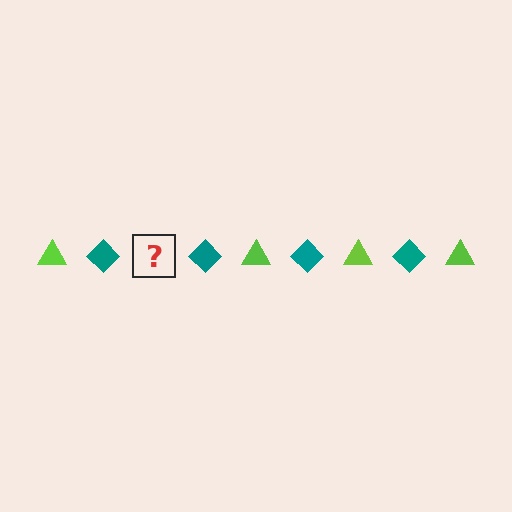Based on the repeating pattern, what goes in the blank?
The blank should be a lime triangle.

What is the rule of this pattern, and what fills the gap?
The rule is that the pattern alternates between lime triangle and teal diamond. The gap should be filled with a lime triangle.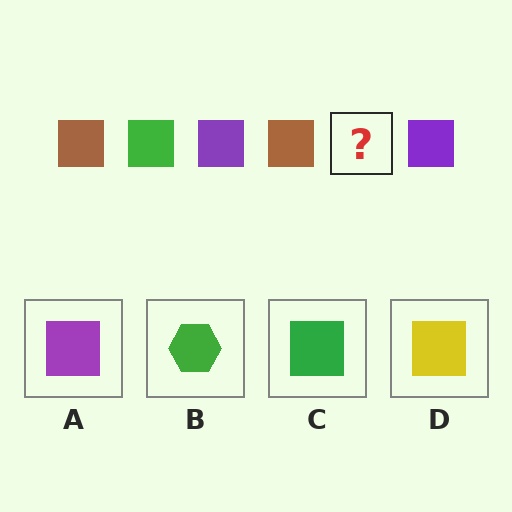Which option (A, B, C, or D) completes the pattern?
C.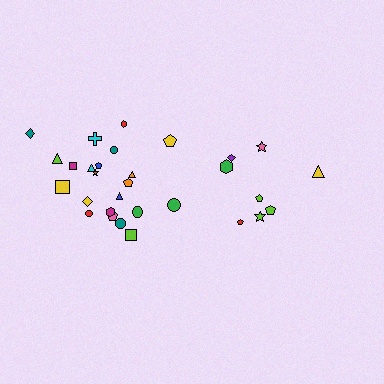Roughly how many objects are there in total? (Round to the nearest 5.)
Roughly 30 objects in total.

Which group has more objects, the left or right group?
The left group.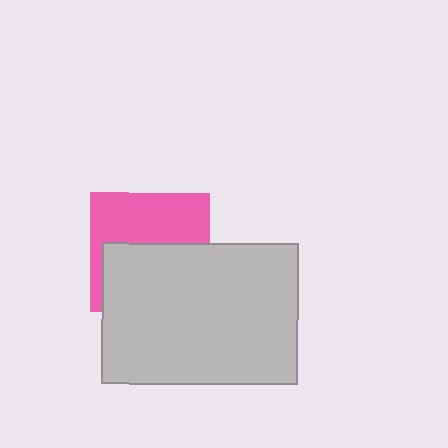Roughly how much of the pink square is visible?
About half of it is visible (roughly 48%).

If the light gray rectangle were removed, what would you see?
You would see the complete pink square.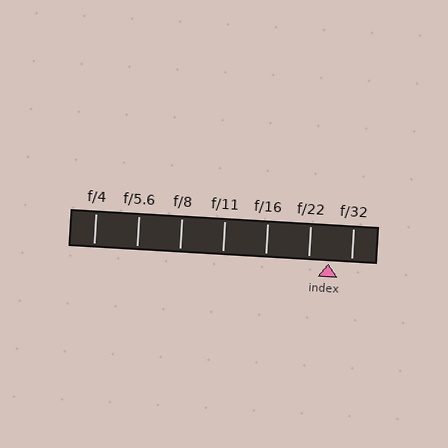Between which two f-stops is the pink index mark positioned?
The index mark is between f/22 and f/32.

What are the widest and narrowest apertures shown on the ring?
The widest aperture shown is f/4 and the narrowest is f/32.